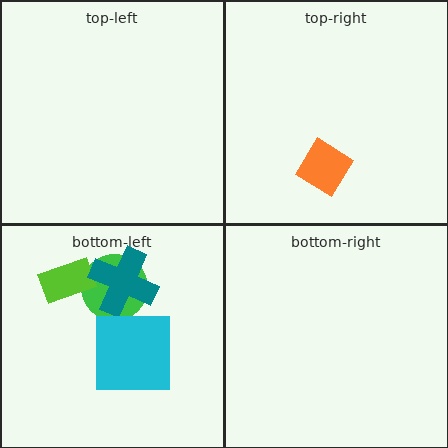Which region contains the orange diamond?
The top-right region.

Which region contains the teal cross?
The bottom-left region.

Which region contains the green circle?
The bottom-left region.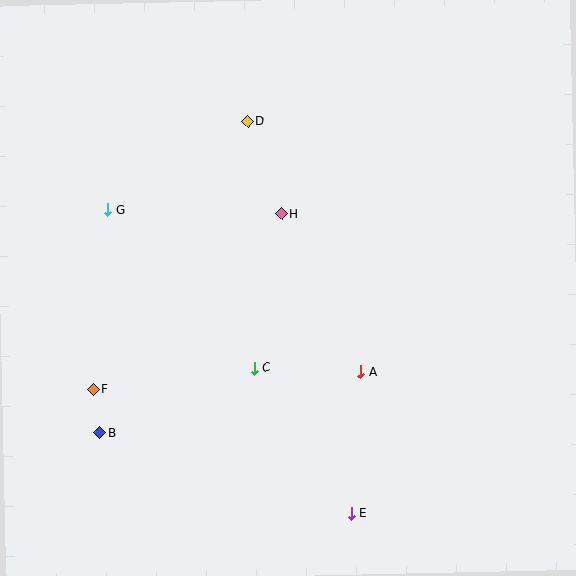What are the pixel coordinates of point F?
Point F is at (94, 390).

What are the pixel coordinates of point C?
Point C is at (254, 368).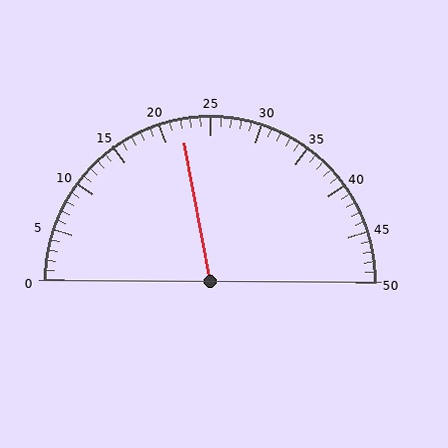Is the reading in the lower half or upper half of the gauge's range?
The reading is in the lower half of the range (0 to 50).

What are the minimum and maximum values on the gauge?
The gauge ranges from 0 to 50.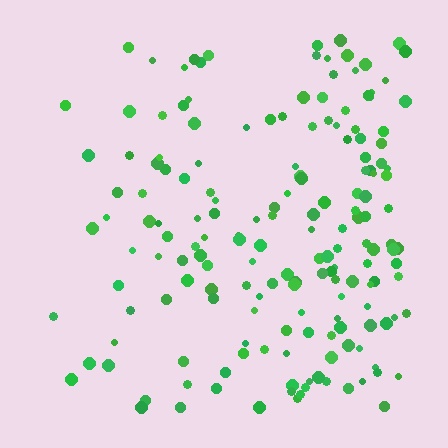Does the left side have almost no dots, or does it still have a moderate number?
Still a moderate number, just noticeably fewer than the right.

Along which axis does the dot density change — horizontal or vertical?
Horizontal.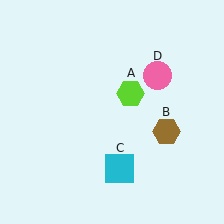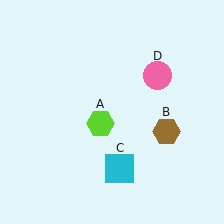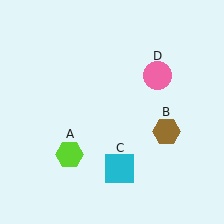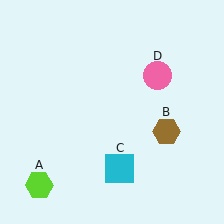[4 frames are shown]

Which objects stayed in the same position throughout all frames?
Brown hexagon (object B) and cyan square (object C) and pink circle (object D) remained stationary.